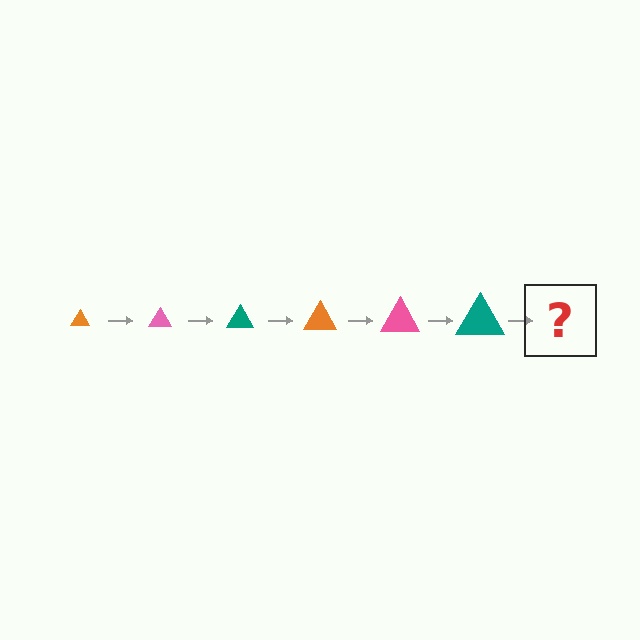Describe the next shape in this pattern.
It should be an orange triangle, larger than the previous one.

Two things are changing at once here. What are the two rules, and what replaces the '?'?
The two rules are that the triangle grows larger each step and the color cycles through orange, pink, and teal. The '?' should be an orange triangle, larger than the previous one.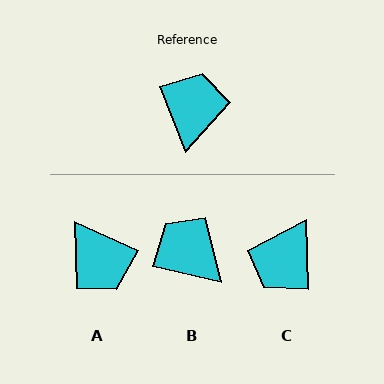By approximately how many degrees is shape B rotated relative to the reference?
Approximately 56 degrees counter-clockwise.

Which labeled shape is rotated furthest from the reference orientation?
C, about 160 degrees away.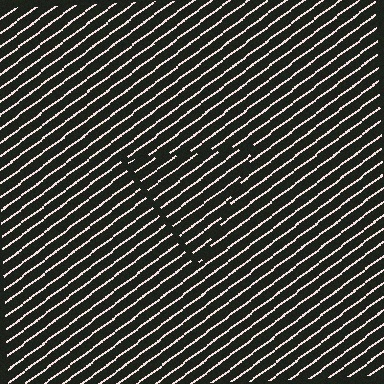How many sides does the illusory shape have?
3 sides — the line-ends trace a triangle.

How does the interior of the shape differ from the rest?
The interior of the shape contains the same grating, shifted by half a period — the contour is defined by the phase discontinuity where line-ends from the inner and outer gratings abut.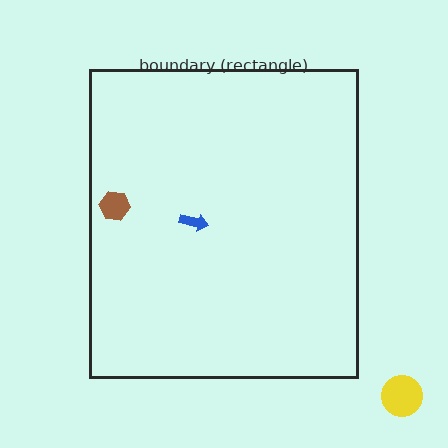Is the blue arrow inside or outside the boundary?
Inside.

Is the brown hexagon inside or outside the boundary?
Inside.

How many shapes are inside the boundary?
2 inside, 1 outside.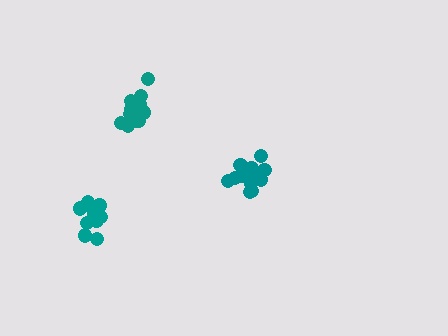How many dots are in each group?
Group 1: 15 dots, Group 2: 12 dots, Group 3: 12 dots (39 total).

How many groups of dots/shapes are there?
There are 3 groups.